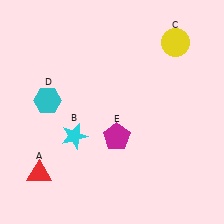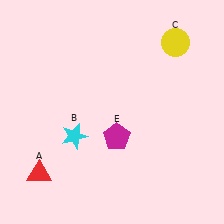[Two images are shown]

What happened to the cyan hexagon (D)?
The cyan hexagon (D) was removed in Image 2. It was in the top-left area of Image 1.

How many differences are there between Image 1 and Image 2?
There is 1 difference between the two images.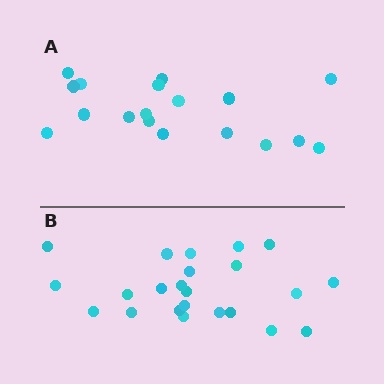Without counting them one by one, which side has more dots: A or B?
Region B (the bottom region) has more dots.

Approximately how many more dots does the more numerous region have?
Region B has about 5 more dots than region A.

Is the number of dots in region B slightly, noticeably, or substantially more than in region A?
Region B has noticeably more, but not dramatically so. The ratio is roughly 1.3 to 1.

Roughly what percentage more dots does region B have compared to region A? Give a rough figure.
About 30% more.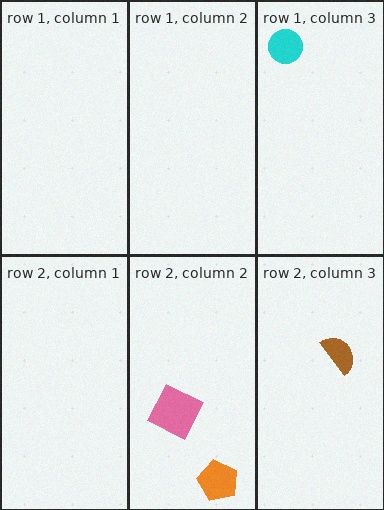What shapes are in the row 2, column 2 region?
The orange pentagon, the pink square.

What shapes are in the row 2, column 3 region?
The brown semicircle.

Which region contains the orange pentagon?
The row 2, column 2 region.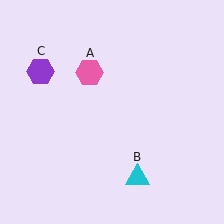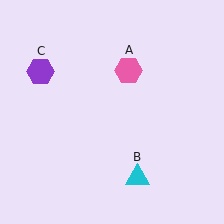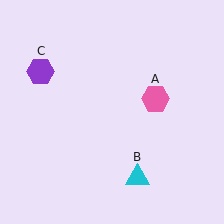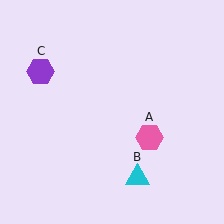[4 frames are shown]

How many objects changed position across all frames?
1 object changed position: pink hexagon (object A).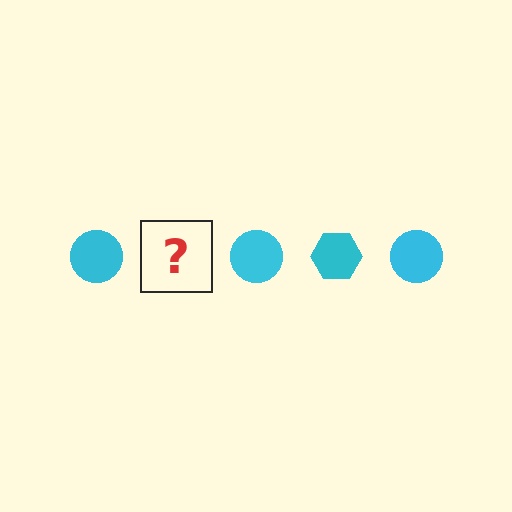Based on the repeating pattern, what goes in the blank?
The blank should be a cyan hexagon.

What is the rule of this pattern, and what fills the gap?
The rule is that the pattern cycles through circle, hexagon shapes in cyan. The gap should be filled with a cyan hexagon.